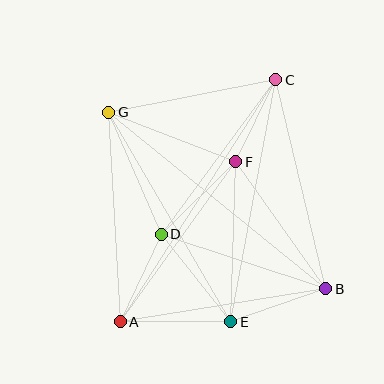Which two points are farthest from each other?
Points A and C are farthest from each other.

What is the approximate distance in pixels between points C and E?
The distance between C and E is approximately 246 pixels.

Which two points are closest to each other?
Points C and F are closest to each other.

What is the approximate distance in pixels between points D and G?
The distance between D and G is approximately 133 pixels.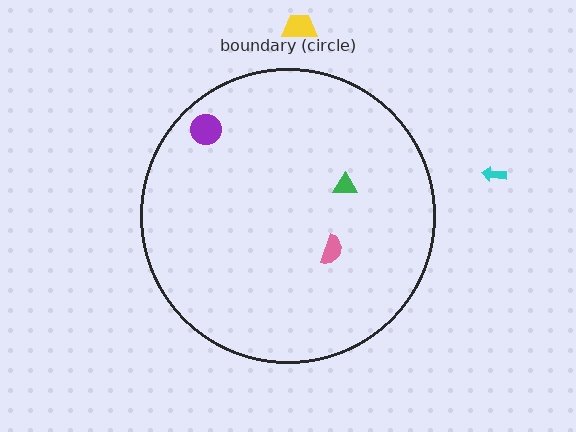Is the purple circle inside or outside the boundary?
Inside.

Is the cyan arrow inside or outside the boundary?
Outside.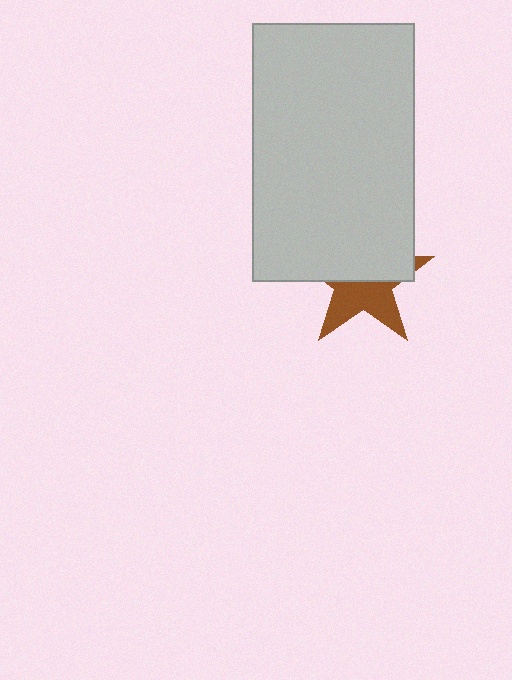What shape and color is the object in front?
The object in front is a light gray rectangle.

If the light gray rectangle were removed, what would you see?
You would see the complete brown star.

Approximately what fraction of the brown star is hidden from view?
Roughly 54% of the brown star is hidden behind the light gray rectangle.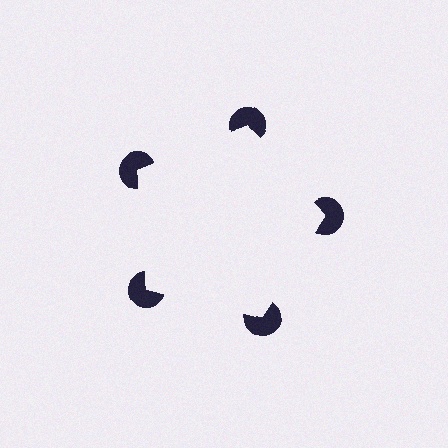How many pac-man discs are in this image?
There are 5 — one at each vertex of the illusory pentagon.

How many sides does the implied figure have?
5 sides.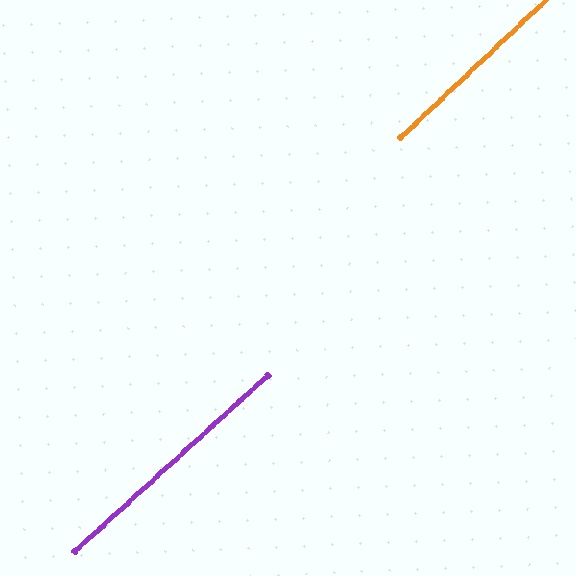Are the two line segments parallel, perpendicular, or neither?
Parallel — their directions differ by only 1.0°.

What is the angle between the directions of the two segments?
Approximately 1 degree.